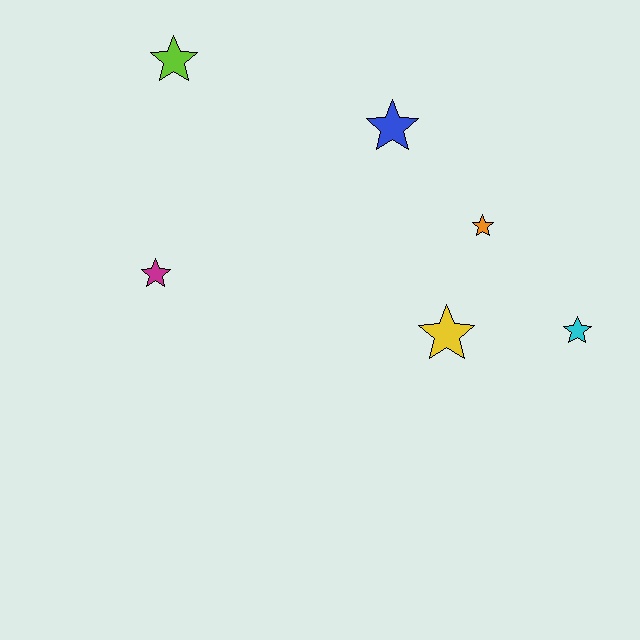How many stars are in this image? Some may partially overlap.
There are 6 stars.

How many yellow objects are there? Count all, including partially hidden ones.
There is 1 yellow object.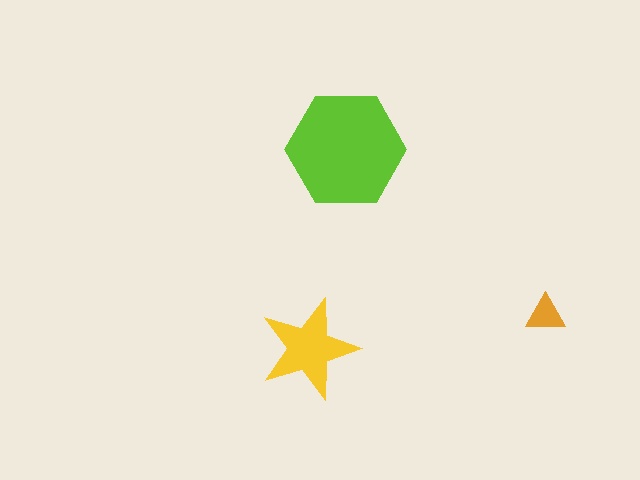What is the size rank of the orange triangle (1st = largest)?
3rd.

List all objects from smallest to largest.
The orange triangle, the yellow star, the lime hexagon.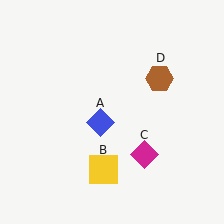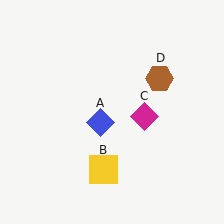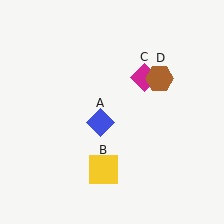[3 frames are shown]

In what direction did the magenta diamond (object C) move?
The magenta diamond (object C) moved up.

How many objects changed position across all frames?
1 object changed position: magenta diamond (object C).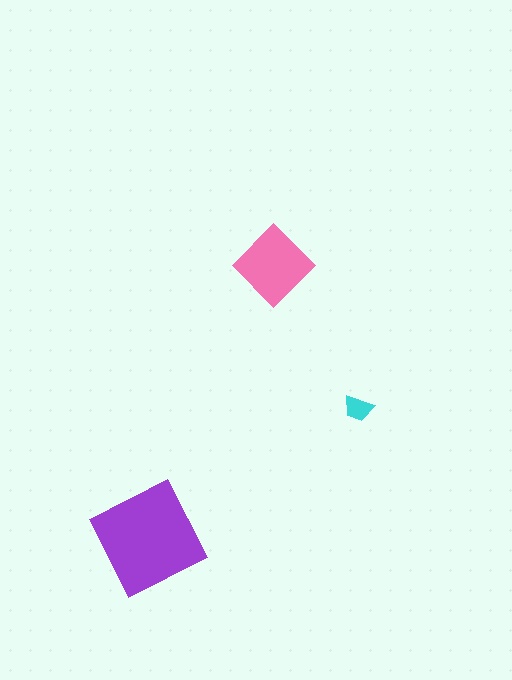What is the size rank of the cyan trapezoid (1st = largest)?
3rd.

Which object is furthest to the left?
The purple square is leftmost.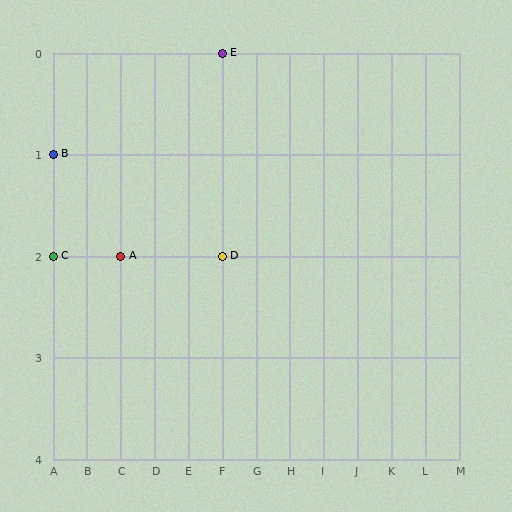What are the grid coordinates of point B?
Point B is at grid coordinates (A, 1).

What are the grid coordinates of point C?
Point C is at grid coordinates (A, 2).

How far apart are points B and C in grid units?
Points B and C are 1 row apart.